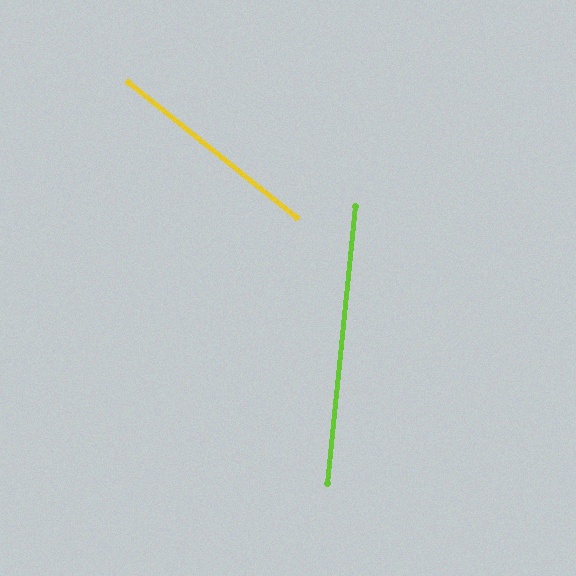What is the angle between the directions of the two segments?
Approximately 57 degrees.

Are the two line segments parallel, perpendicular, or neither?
Neither parallel nor perpendicular — they differ by about 57°.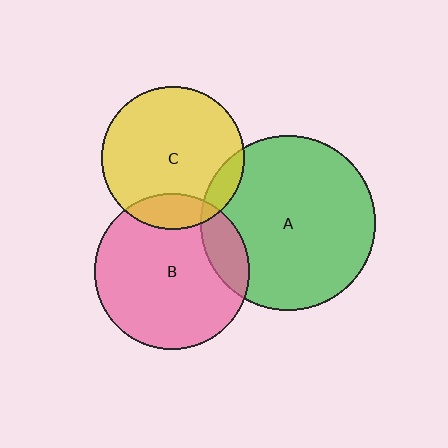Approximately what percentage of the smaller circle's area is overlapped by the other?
Approximately 10%.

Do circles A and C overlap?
Yes.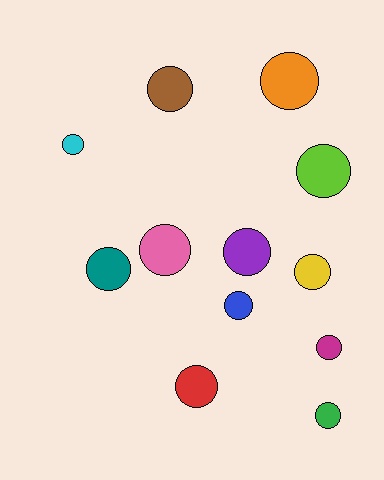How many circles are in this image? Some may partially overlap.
There are 12 circles.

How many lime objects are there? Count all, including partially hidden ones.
There is 1 lime object.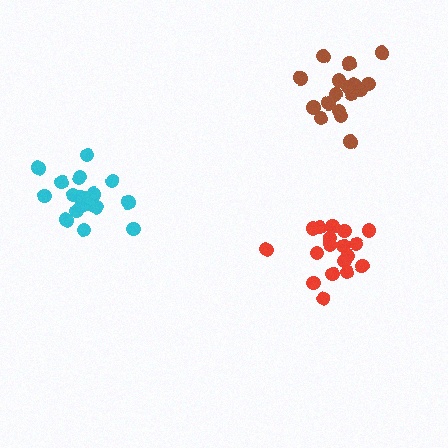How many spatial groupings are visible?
There are 3 spatial groupings.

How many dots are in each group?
Group 1: 18 dots, Group 2: 20 dots, Group 3: 17 dots (55 total).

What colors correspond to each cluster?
The clusters are colored: red, cyan, brown.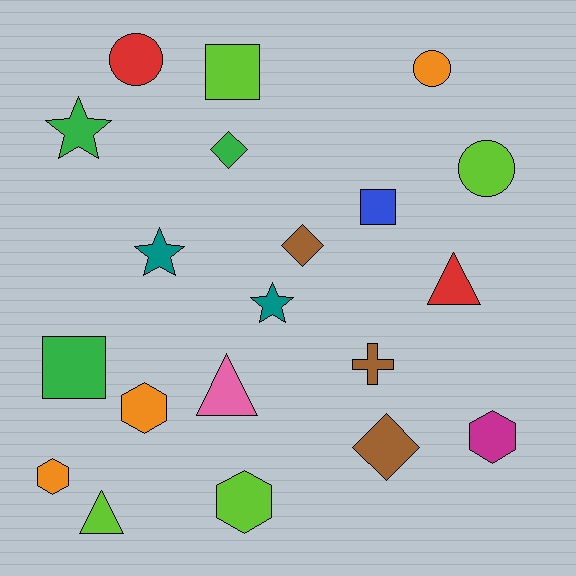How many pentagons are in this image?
There are no pentagons.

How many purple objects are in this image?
There are no purple objects.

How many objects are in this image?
There are 20 objects.